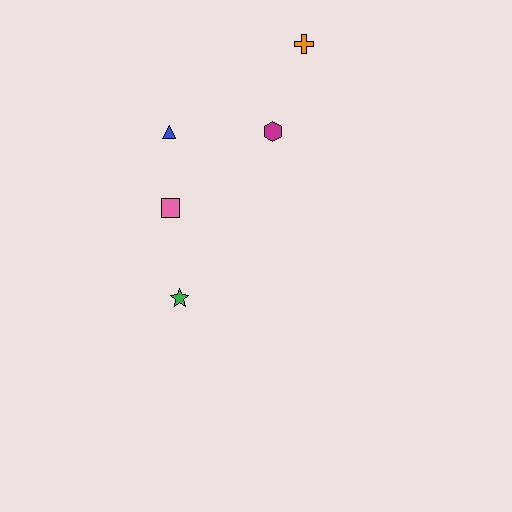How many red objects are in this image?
There are no red objects.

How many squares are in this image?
There is 1 square.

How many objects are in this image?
There are 5 objects.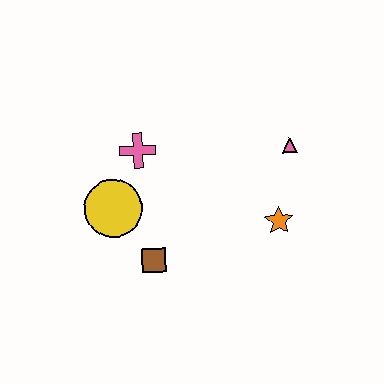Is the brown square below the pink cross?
Yes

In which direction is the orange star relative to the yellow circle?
The orange star is to the right of the yellow circle.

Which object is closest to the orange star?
The pink triangle is closest to the orange star.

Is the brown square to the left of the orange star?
Yes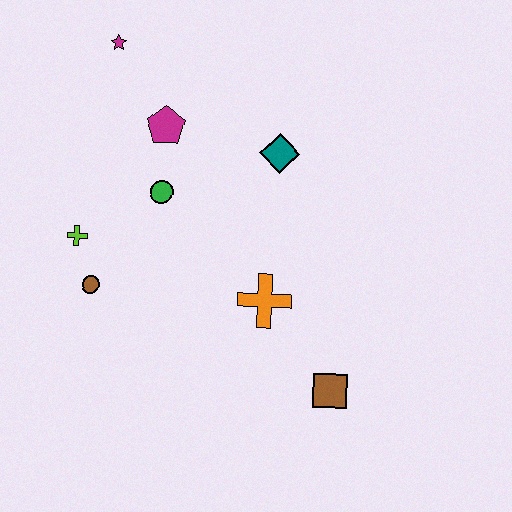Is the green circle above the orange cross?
Yes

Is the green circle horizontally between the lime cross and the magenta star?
No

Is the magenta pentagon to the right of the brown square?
No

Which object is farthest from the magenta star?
The brown square is farthest from the magenta star.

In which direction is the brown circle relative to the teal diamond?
The brown circle is to the left of the teal diamond.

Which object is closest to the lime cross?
The brown circle is closest to the lime cross.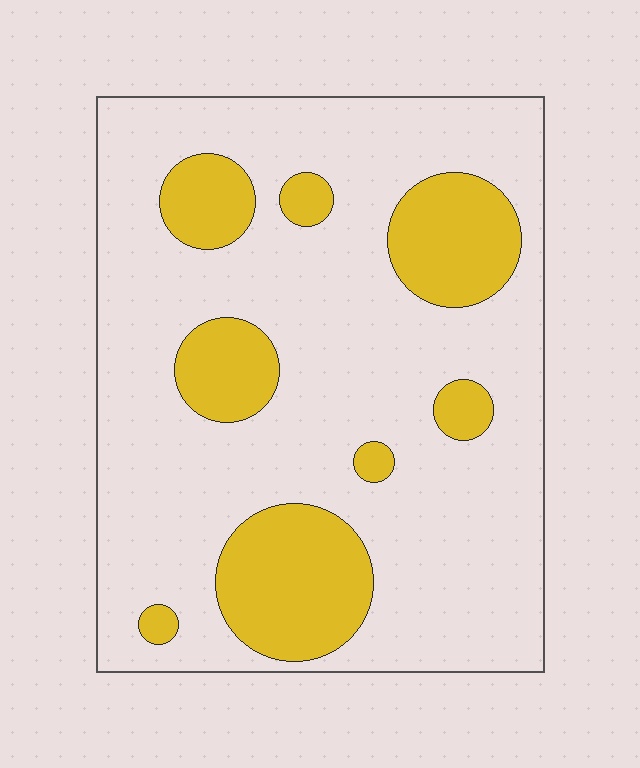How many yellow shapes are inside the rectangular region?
8.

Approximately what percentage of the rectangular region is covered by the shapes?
Approximately 25%.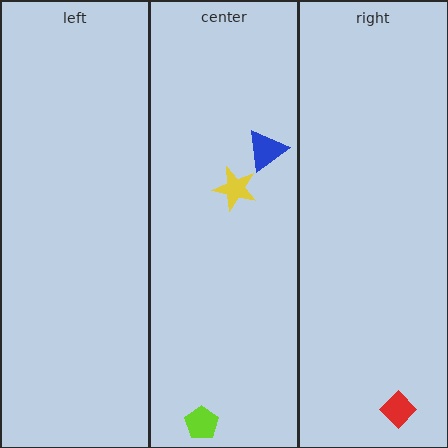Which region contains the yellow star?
The center region.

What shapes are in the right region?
The red diamond.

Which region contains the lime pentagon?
The center region.